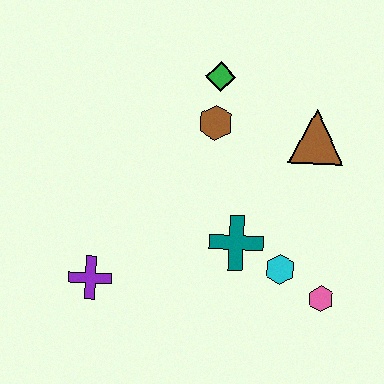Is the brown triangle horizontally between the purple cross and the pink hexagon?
Yes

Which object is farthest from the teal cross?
The green diamond is farthest from the teal cross.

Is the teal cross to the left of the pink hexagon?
Yes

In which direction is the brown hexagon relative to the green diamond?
The brown hexagon is below the green diamond.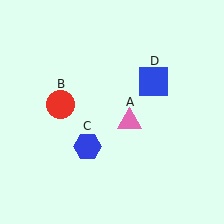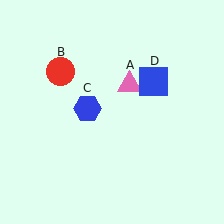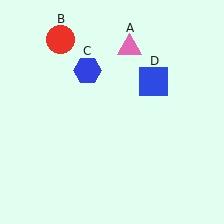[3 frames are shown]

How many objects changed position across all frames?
3 objects changed position: pink triangle (object A), red circle (object B), blue hexagon (object C).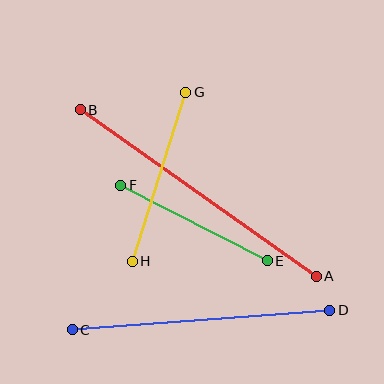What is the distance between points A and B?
The distance is approximately 289 pixels.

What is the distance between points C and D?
The distance is approximately 258 pixels.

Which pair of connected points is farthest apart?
Points A and B are farthest apart.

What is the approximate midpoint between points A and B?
The midpoint is at approximately (198, 193) pixels.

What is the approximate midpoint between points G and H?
The midpoint is at approximately (159, 177) pixels.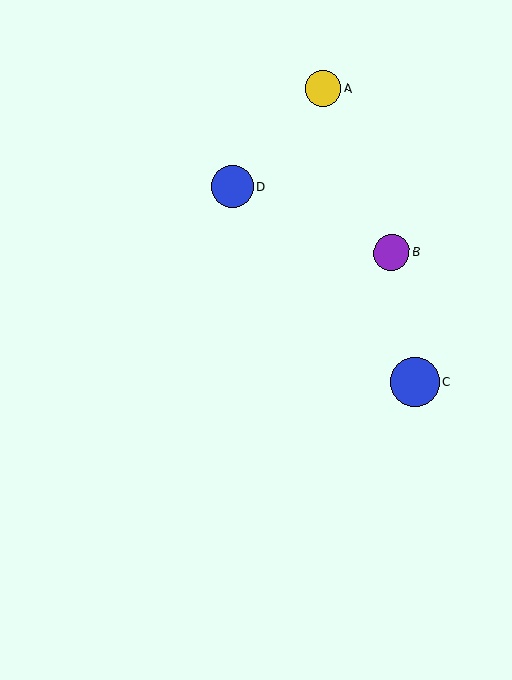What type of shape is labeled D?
Shape D is a blue circle.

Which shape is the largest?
The blue circle (labeled C) is the largest.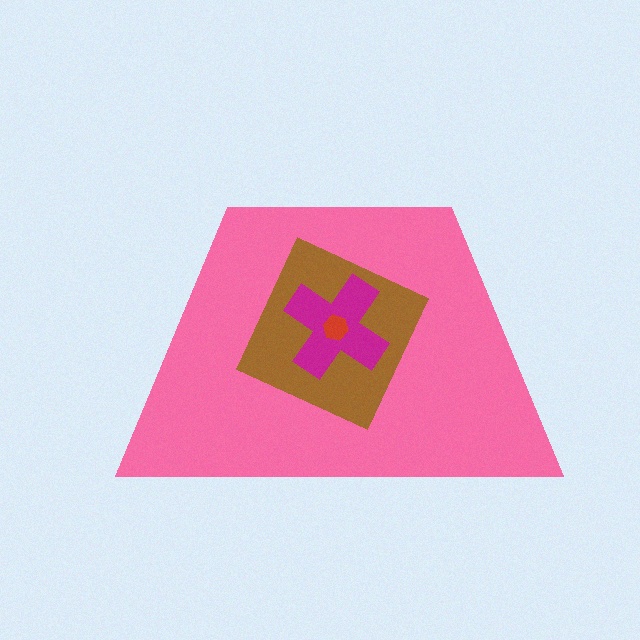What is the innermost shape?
The red hexagon.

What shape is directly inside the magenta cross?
The red hexagon.